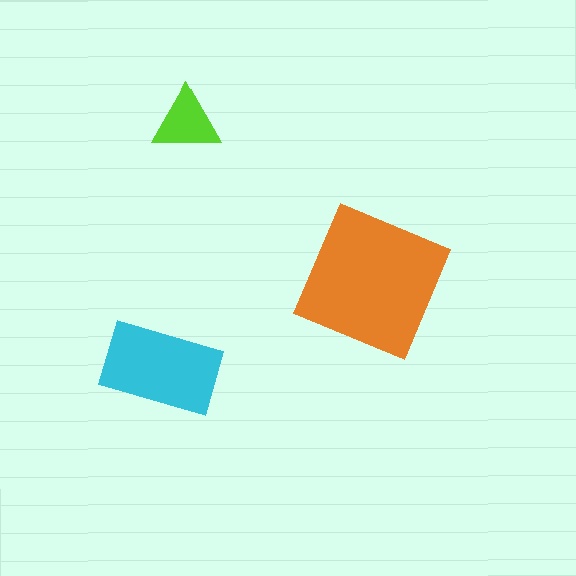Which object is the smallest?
The lime triangle.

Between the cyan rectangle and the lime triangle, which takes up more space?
The cyan rectangle.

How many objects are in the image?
There are 3 objects in the image.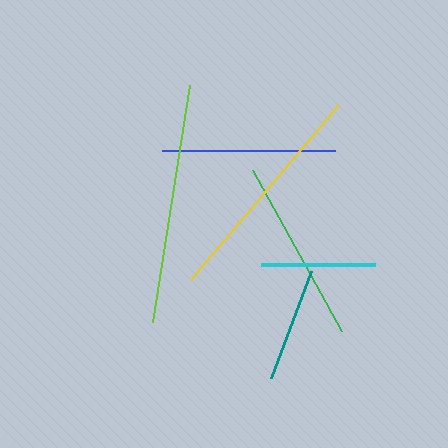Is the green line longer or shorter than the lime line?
The lime line is longer than the green line.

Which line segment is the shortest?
The cyan line is the shortest at approximately 114 pixels.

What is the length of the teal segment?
The teal segment is approximately 114 pixels long.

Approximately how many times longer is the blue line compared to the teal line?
The blue line is approximately 1.5 times the length of the teal line.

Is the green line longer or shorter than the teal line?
The green line is longer than the teal line.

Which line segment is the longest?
The lime line is the longest at approximately 240 pixels.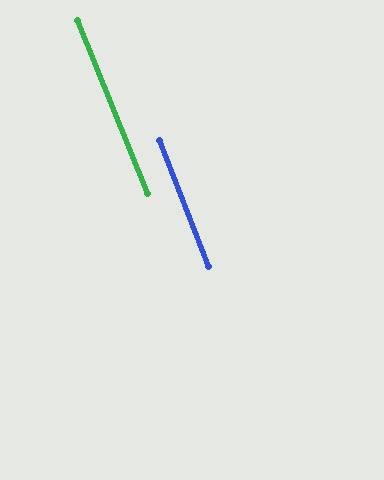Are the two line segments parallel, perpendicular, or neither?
Parallel — their directions differ by only 0.7°.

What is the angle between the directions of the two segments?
Approximately 1 degree.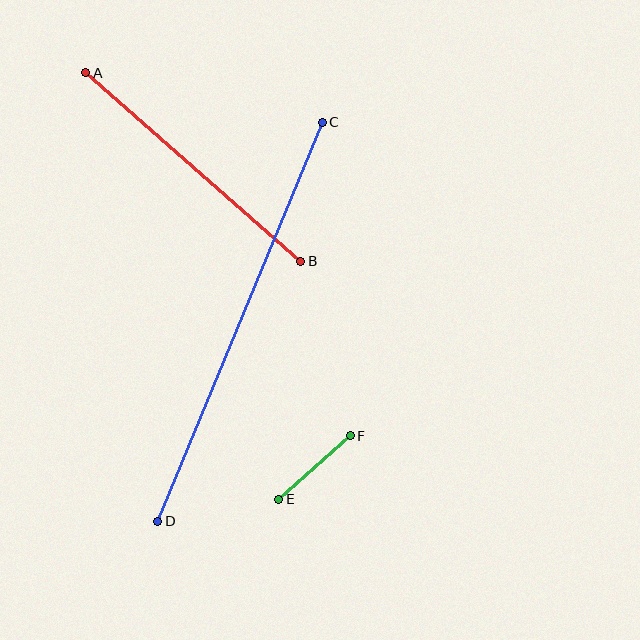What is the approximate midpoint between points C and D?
The midpoint is at approximately (240, 322) pixels.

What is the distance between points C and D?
The distance is approximately 431 pixels.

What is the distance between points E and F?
The distance is approximately 95 pixels.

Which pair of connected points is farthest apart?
Points C and D are farthest apart.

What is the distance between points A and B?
The distance is approximately 286 pixels.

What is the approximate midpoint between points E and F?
The midpoint is at approximately (315, 468) pixels.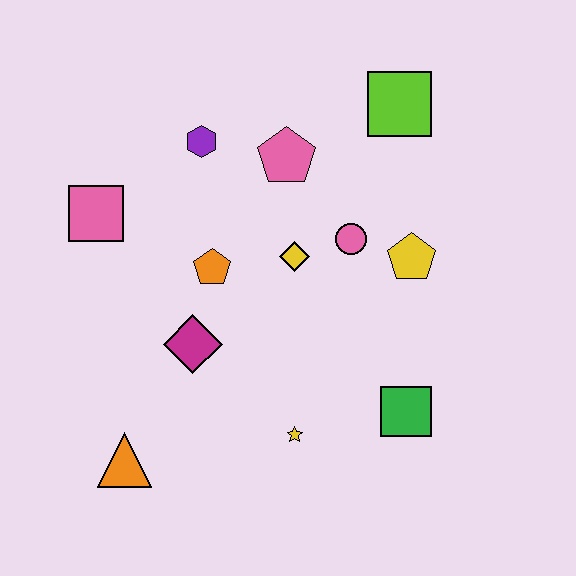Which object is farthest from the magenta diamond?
The lime square is farthest from the magenta diamond.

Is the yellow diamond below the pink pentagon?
Yes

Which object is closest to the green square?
The yellow star is closest to the green square.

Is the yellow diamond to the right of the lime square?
No